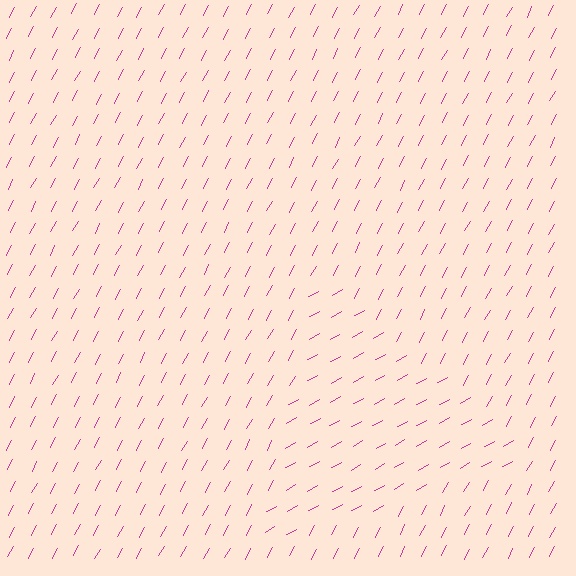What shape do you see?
I see a triangle.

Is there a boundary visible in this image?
Yes, there is a texture boundary formed by a change in line orientation.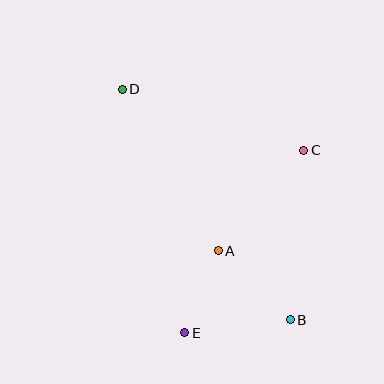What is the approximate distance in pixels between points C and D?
The distance between C and D is approximately 191 pixels.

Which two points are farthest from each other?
Points B and D are farthest from each other.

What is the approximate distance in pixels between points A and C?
The distance between A and C is approximately 132 pixels.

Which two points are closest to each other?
Points A and E are closest to each other.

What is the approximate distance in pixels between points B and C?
The distance between B and C is approximately 170 pixels.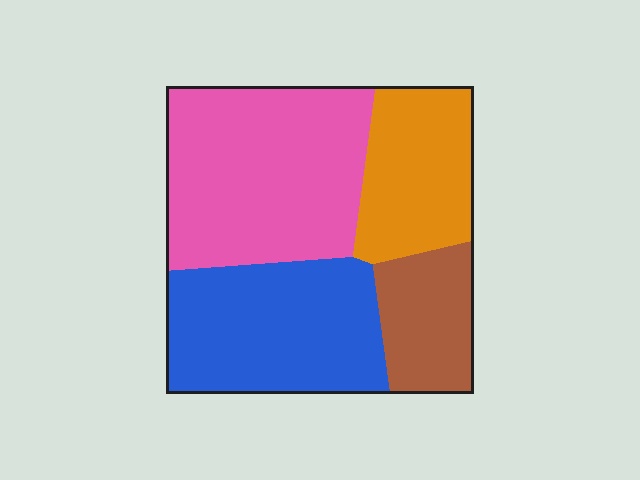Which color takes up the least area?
Brown, at roughly 15%.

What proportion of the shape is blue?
Blue covers roughly 30% of the shape.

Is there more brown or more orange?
Orange.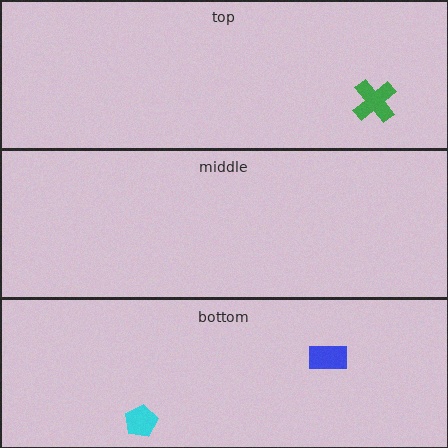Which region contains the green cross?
The top region.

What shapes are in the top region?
The green cross.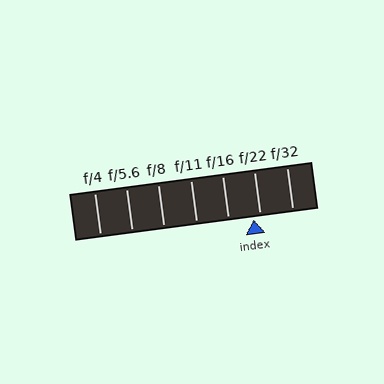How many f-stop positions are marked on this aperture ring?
There are 7 f-stop positions marked.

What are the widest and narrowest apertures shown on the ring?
The widest aperture shown is f/4 and the narrowest is f/32.